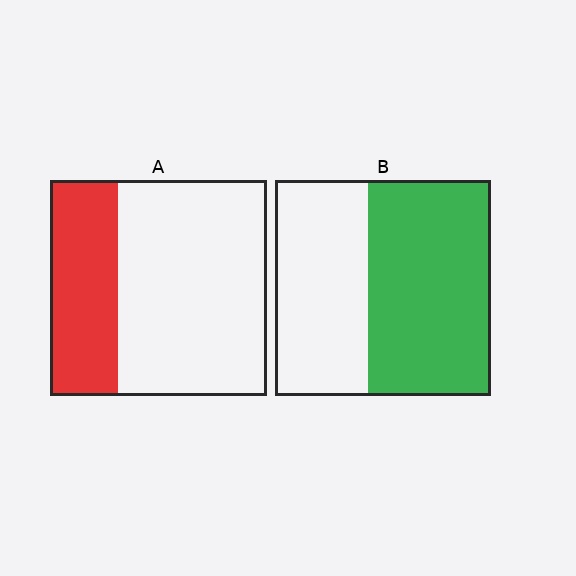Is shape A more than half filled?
No.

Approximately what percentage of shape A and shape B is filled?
A is approximately 30% and B is approximately 55%.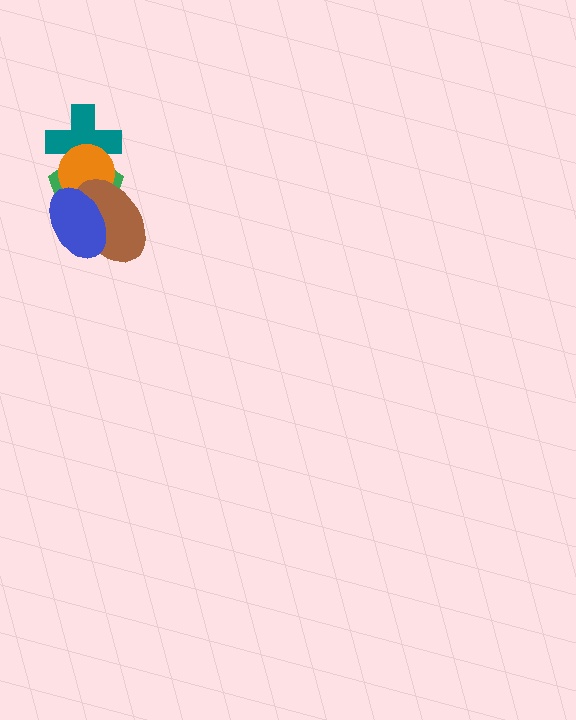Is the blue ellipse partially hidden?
No, no other shape covers it.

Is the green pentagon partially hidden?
Yes, it is partially covered by another shape.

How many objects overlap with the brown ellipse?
3 objects overlap with the brown ellipse.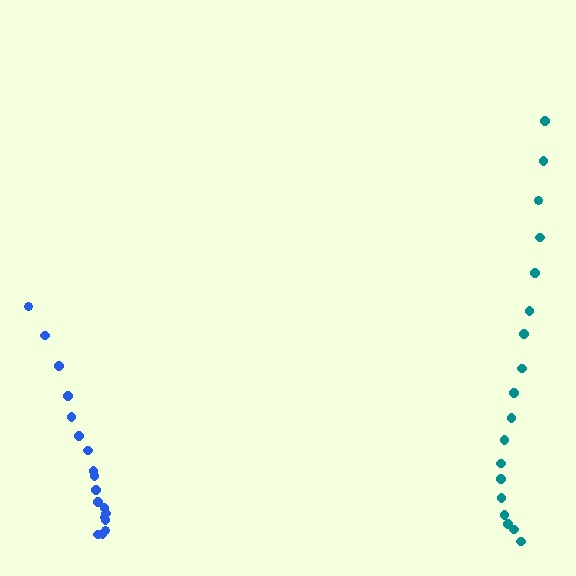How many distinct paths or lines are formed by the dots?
There are 2 distinct paths.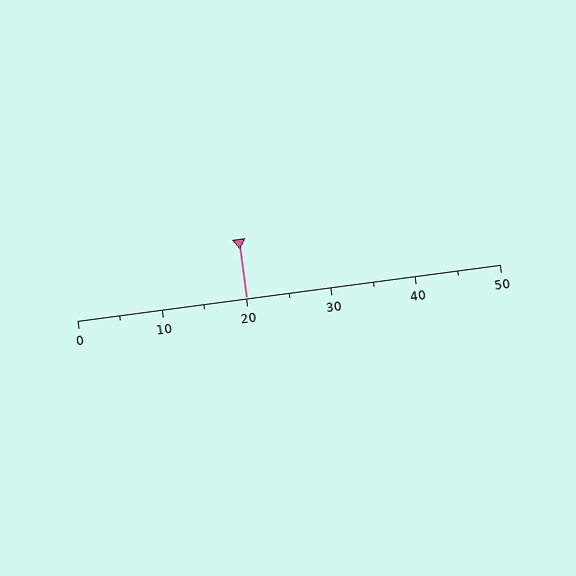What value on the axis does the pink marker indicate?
The marker indicates approximately 20.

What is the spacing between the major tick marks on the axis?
The major ticks are spaced 10 apart.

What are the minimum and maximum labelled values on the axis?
The axis runs from 0 to 50.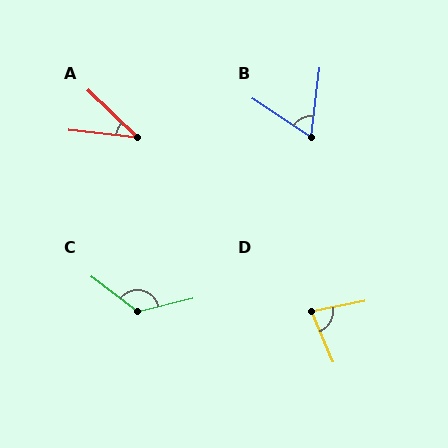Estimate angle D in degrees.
Approximately 78 degrees.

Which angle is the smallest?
A, at approximately 38 degrees.